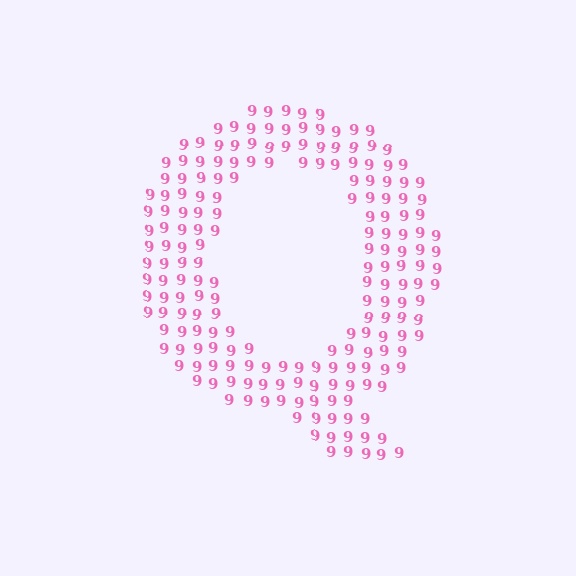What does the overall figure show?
The overall figure shows the letter Q.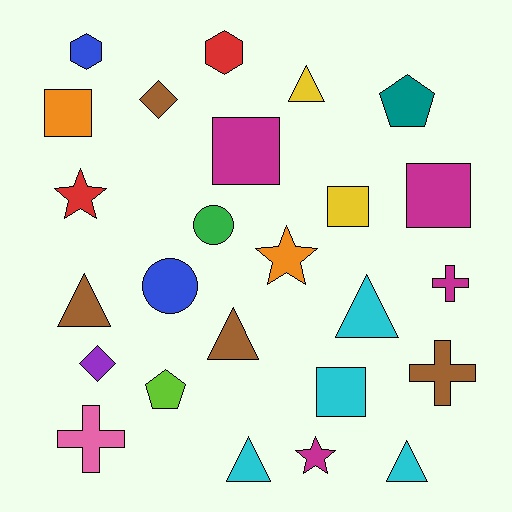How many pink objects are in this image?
There is 1 pink object.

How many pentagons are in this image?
There are 2 pentagons.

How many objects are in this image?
There are 25 objects.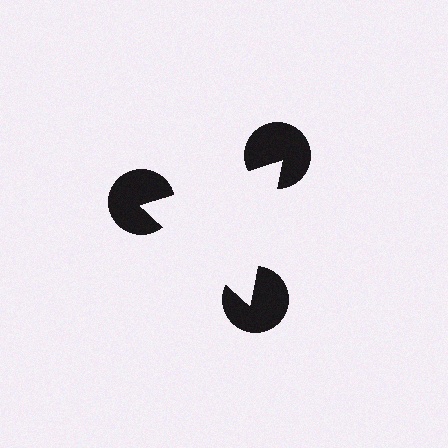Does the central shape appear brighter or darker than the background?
It typically appears slightly brighter than the background, even though no actual brightness change is drawn.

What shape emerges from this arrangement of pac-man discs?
An illusory triangle — its edges are inferred from the aligned wedge cuts in the pac-man discs, not physically drawn.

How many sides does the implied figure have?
3 sides.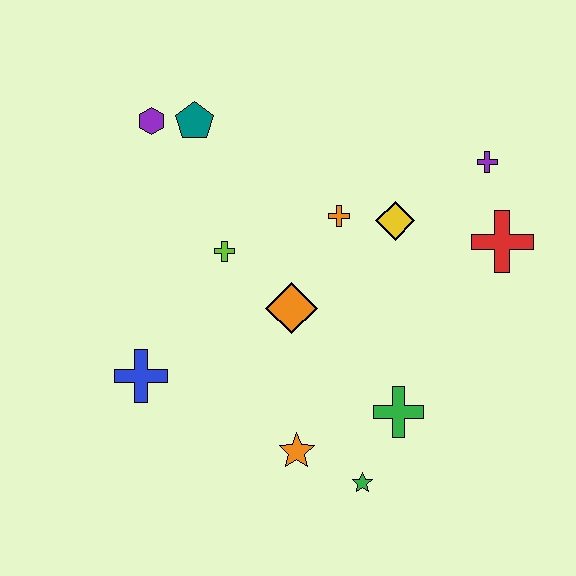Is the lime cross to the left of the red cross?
Yes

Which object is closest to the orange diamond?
The lime cross is closest to the orange diamond.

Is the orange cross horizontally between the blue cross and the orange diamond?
No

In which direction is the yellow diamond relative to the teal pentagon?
The yellow diamond is to the right of the teal pentagon.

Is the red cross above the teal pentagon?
No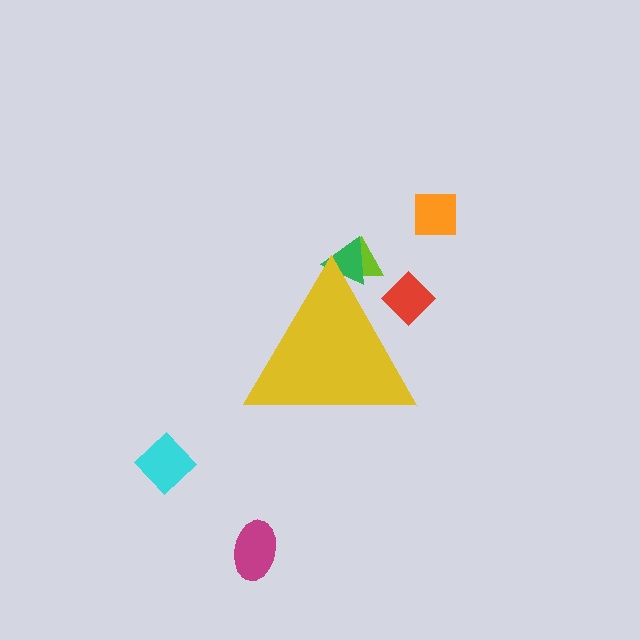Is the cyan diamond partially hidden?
No, the cyan diamond is fully visible.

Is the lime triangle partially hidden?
Yes, the lime triangle is partially hidden behind the yellow triangle.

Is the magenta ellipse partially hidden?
No, the magenta ellipse is fully visible.